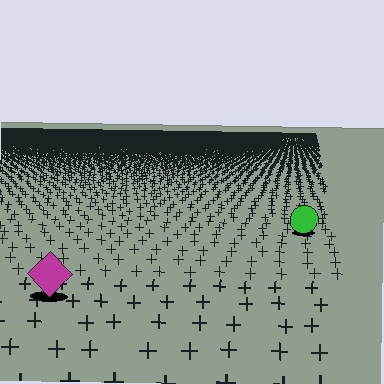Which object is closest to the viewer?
The magenta diamond is closest. The texture marks near it are larger and more spread out.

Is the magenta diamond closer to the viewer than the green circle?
Yes. The magenta diamond is closer — you can tell from the texture gradient: the ground texture is coarser near it.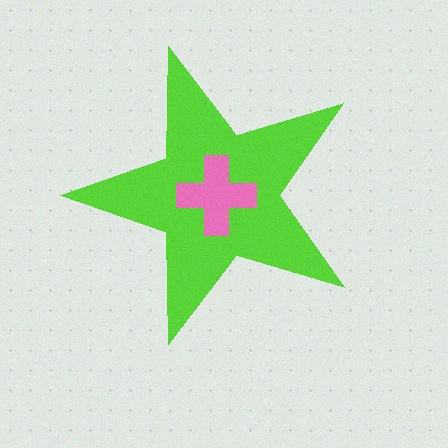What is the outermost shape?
The lime star.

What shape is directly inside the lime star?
The pink cross.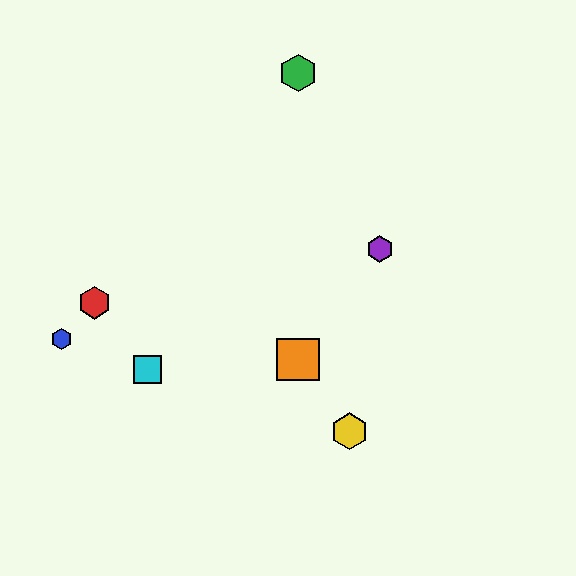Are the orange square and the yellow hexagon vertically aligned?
No, the orange square is at x≈298 and the yellow hexagon is at x≈350.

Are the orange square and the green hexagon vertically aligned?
Yes, both are at x≈298.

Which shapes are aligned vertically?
The green hexagon, the orange square are aligned vertically.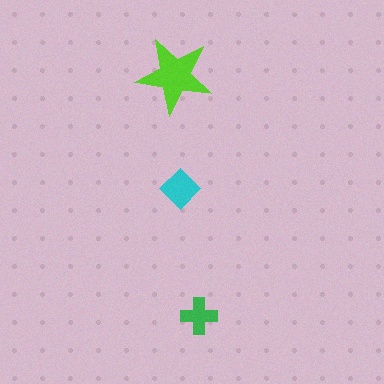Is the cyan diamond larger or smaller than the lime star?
Smaller.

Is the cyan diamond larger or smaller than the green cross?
Larger.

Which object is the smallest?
The green cross.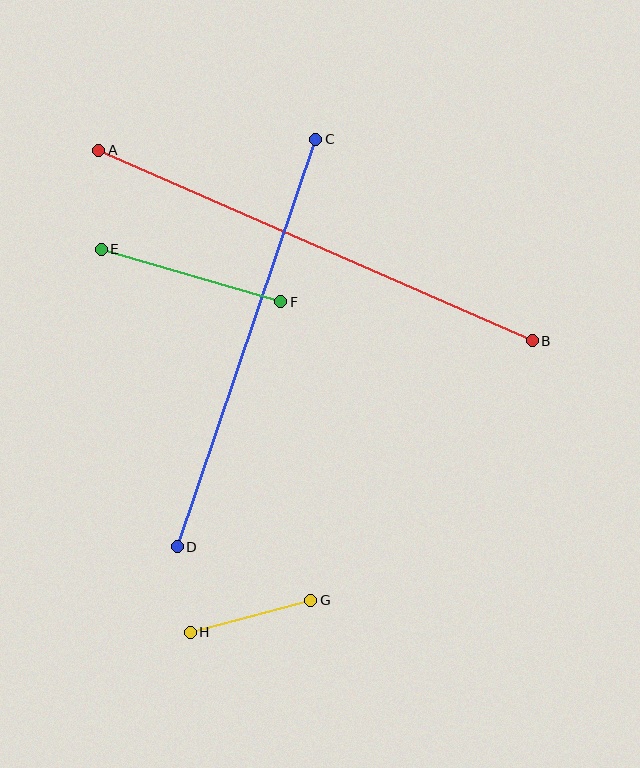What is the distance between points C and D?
The distance is approximately 430 pixels.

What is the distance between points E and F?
The distance is approximately 187 pixels.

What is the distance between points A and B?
The distance is approximately 473 pixels.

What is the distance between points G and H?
The distance is approximately 125 pixels.